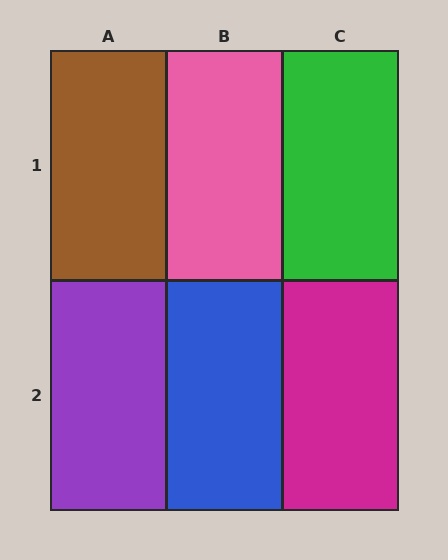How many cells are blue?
1 cell is blue.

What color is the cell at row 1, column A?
Brown.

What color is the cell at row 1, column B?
Pink.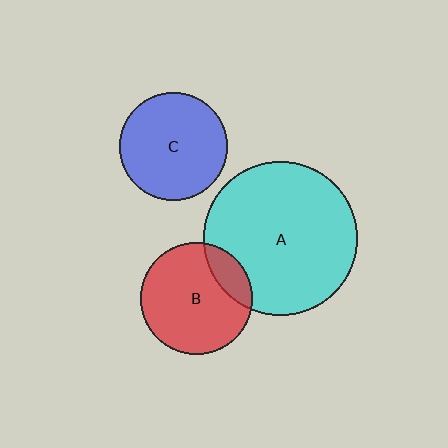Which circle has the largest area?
Circle A (cyan).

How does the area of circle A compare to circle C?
Approximately 2.0 times.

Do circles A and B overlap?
Yes.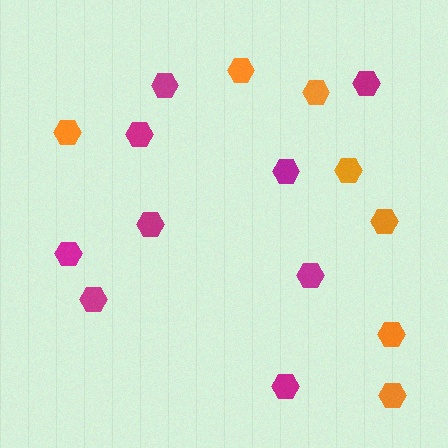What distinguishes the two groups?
There are 2 groups: one group of magenta hexagons (9) and one group of orange hexagons (7).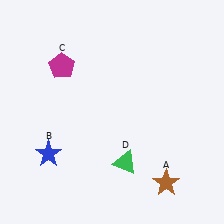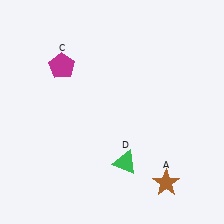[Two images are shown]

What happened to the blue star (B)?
The blue star (B) was removed in Image 2. It was in the bottom-left area of Image 1.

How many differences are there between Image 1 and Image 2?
There is 1 difference between the two images.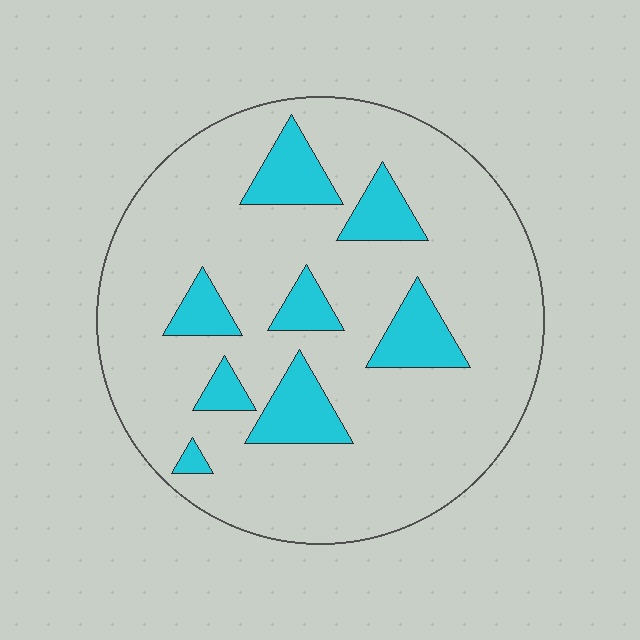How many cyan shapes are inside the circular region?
8.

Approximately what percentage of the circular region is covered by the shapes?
Approximately 15%.